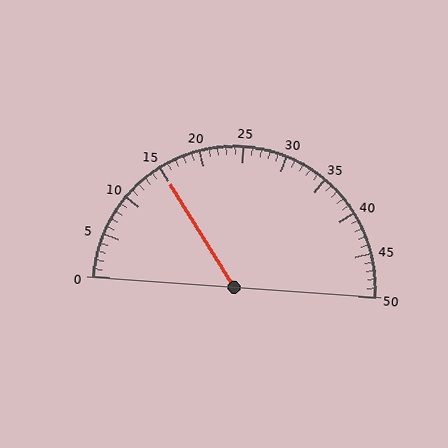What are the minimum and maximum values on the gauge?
The gauge ranges from 0 to 50.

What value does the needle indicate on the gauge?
The needle indicates approximately 15.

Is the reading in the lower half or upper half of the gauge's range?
The reading is in the lower half of the range (0 to 50).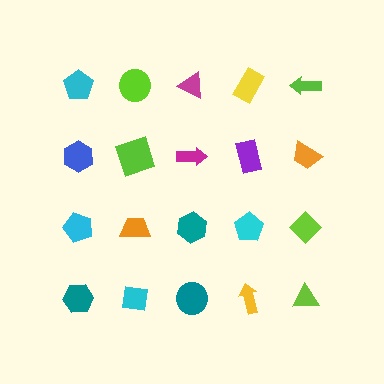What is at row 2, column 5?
An orange trapezoid.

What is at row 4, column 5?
A lime triangle.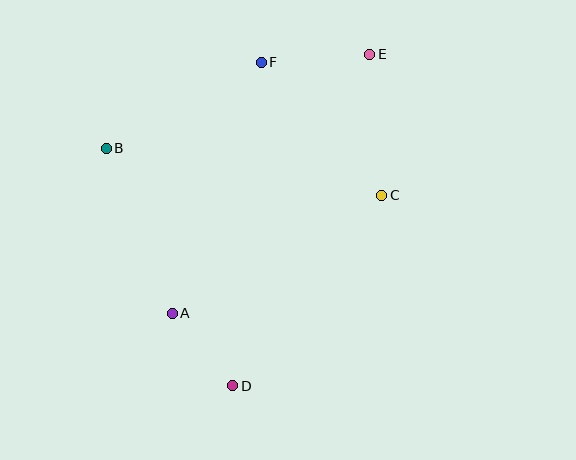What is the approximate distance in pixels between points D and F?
The distance between D and F is approximately 325 pixels.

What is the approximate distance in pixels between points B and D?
The distance between B and D is approximately 269 pixels.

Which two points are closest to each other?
Points A and D are closest to each other.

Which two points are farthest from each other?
Points D and E are farthest from each other.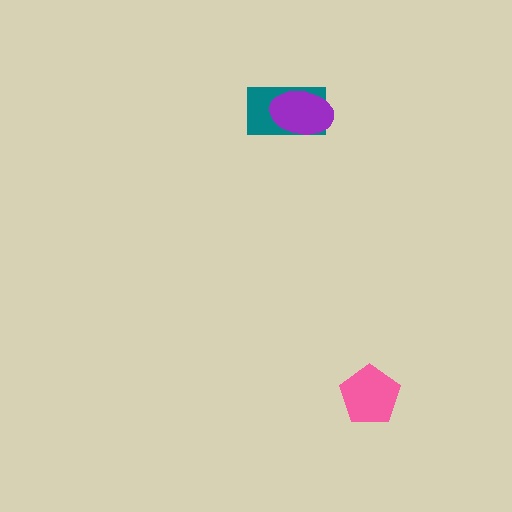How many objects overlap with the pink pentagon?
0 objects overlap with the pink pentagon.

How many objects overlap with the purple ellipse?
1 object overlaps with the purple ellipse.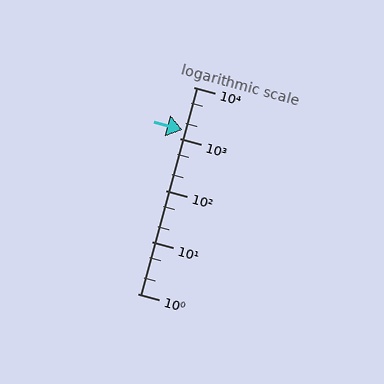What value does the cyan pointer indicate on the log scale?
The pointer indicates approximately 1500.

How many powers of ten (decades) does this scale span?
The scale spans 4 decades, from 1 to 10000.